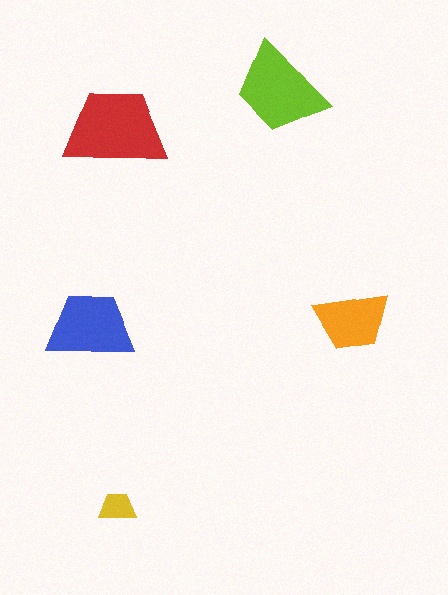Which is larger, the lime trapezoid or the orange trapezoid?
The lime one.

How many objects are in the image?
There are 5 objects in the image.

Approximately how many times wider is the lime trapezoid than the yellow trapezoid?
About 2.5 times wider.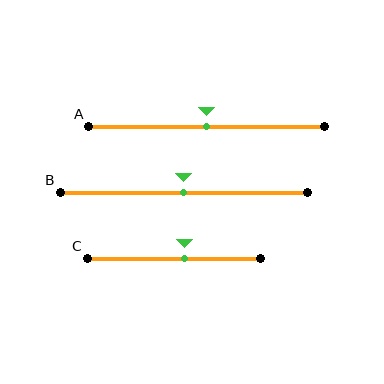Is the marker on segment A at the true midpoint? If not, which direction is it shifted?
Yes, the marker on segment A is at the true midpoint.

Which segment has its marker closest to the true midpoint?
Segment A has its marker closest to the true midpoint.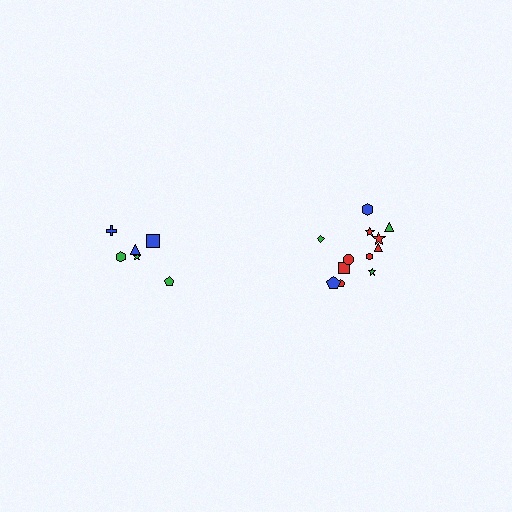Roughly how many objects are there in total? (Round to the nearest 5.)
Roughly 20 objects in total.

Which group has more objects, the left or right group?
The right group.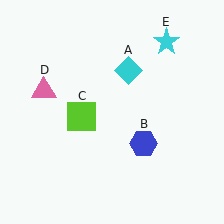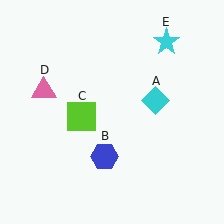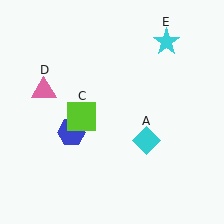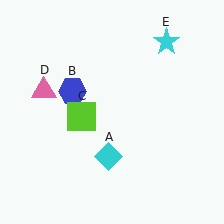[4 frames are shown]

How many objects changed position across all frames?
2 objects changed position: cyan diamond (object A), blue hexagon (object B).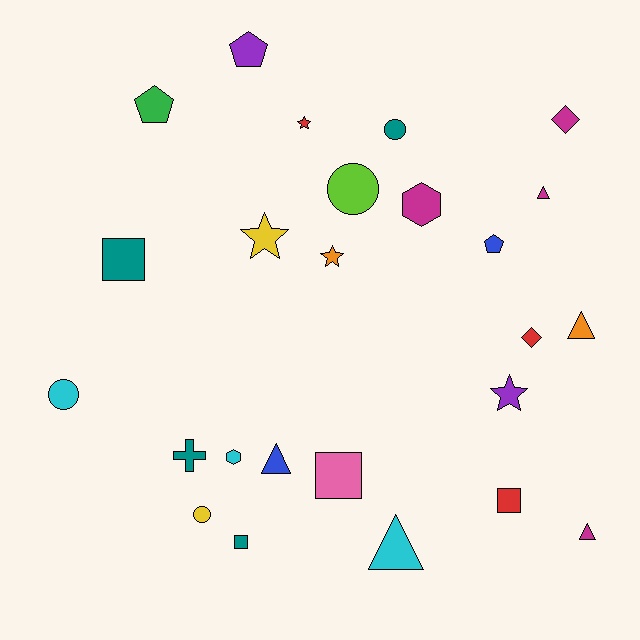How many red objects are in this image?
There are 3 red objects.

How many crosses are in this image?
There is 1 cross.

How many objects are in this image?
There are 25 objects.